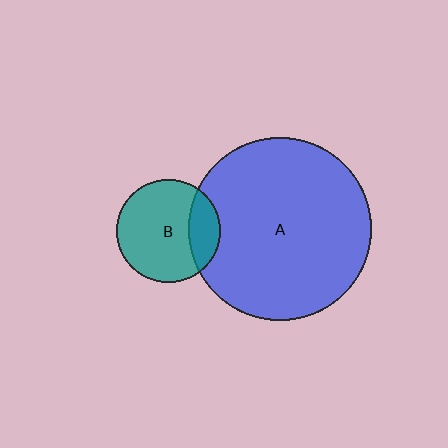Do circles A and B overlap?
Yes.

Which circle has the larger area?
Circle A (blue).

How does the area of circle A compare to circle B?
Approximately 3.1 times.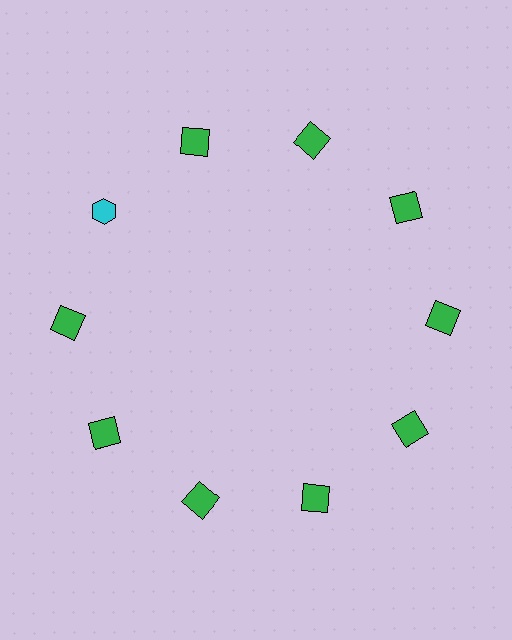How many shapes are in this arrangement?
There are 10 shapes arranged in a ring pattern.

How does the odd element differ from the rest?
It differs in both color (cyan instead of green) and shape (hexagon instead of square).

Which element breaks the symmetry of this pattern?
The cyan hexagon at roughly the 10 o'clock position breaks the symmetry. All other shapes are green squares.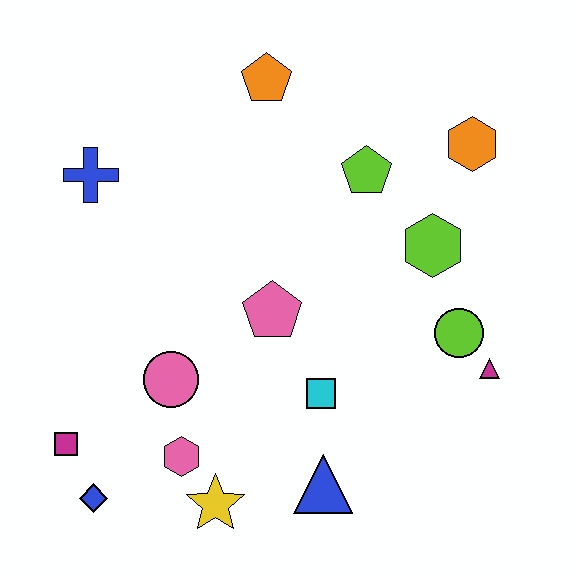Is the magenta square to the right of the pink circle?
No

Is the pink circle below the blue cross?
Yes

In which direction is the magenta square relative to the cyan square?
The magenta square is to the left of the cyan square.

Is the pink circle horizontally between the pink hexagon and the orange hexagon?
No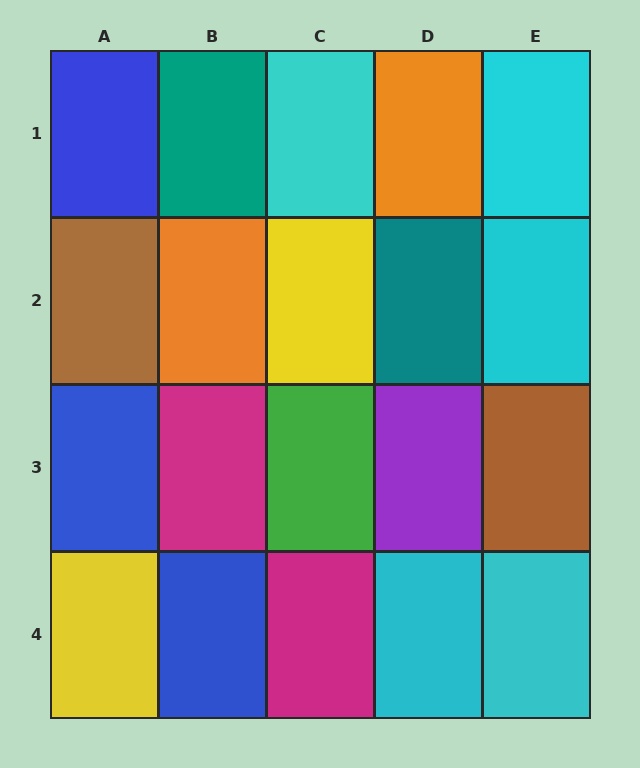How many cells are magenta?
2 cells are magenta.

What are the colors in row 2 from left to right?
Brown, orange, yellow, teal, cyan.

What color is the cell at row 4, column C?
Magenta.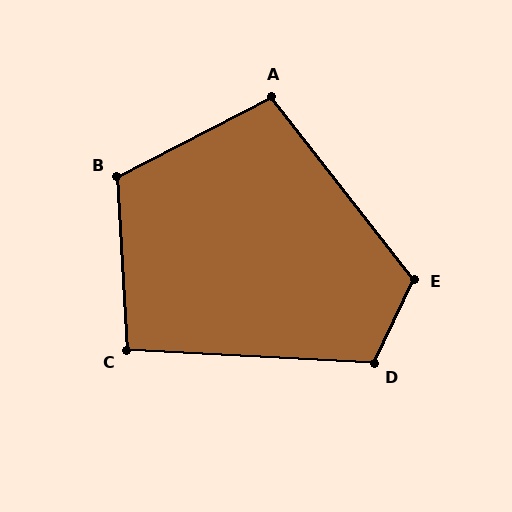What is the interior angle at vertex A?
Approximately 101 degrees (obtuse).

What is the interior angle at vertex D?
Approximately 112 degrees (obtuse).